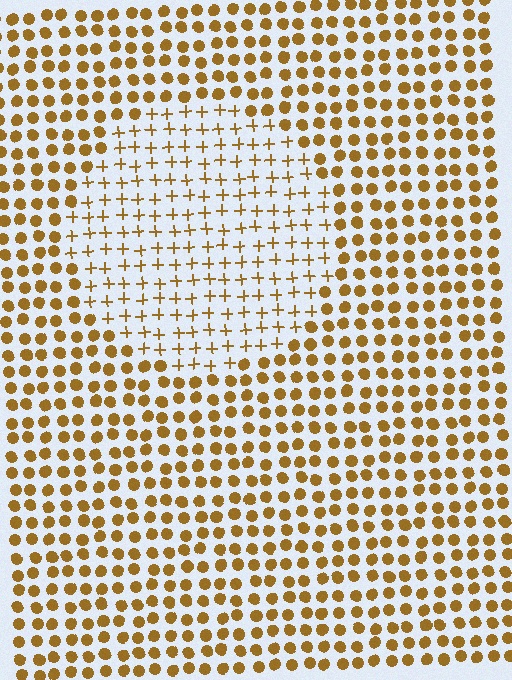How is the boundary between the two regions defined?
The boundary is defined by a change in element shape: plus signs inside vs. circles outside. All elements share the same color and spacing.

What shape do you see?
I see a circle.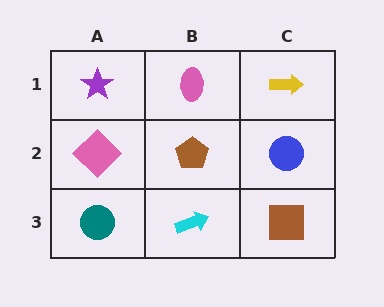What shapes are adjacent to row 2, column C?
A yellow arrow (row 1, column C), a brown square (row 3, column C), a brown pentagon (row 2, column B).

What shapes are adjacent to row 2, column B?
A pink ellipse (row 1, column B), a cyan arrow (row 3, column B), a pink diamond (row 2, column A), a blue circle (row 2, column C).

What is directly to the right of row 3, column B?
A brown square.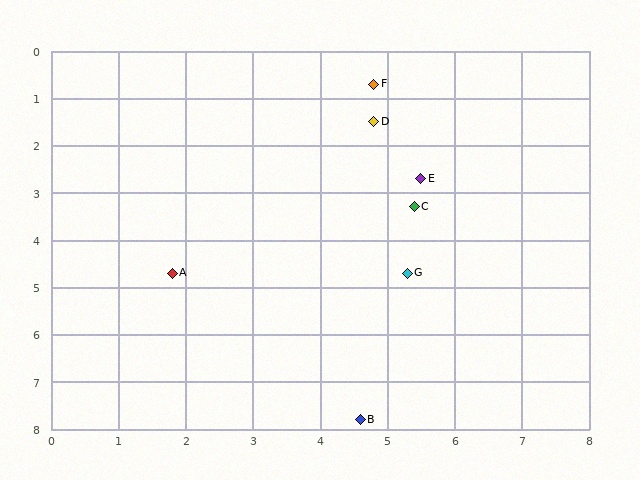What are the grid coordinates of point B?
Point B is at approximately (4.6, 7.8).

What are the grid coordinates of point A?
Point A is at approximately (1.8, 4.7).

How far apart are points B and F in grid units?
Points B and F are about 7.1 grid units apart.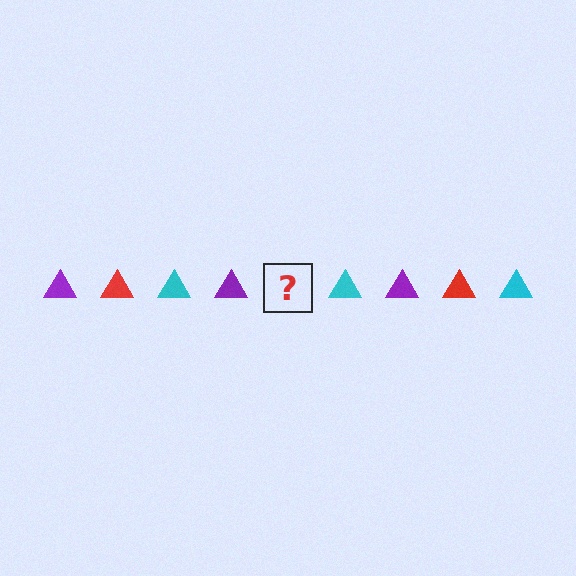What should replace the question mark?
The question mark should be replaced with a red triangle.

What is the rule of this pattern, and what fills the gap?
The rule is that the pattern cycles through purple, red, cyan triangles. The gap should be filled with a red triangle.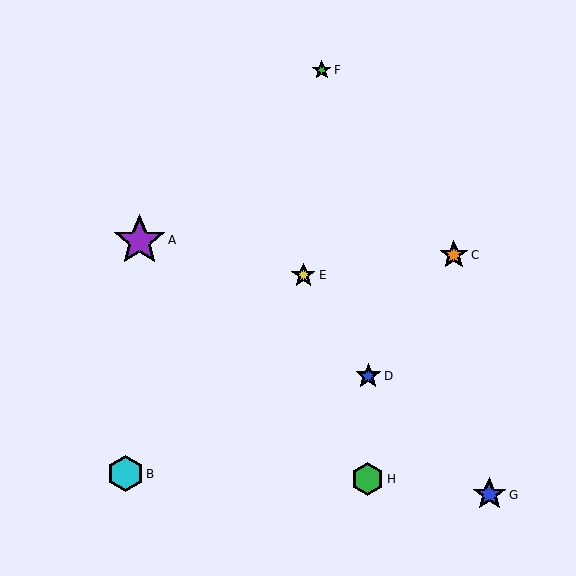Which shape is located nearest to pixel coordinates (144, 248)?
The purple star (labeled A) at (140, 240) is nearest to that location.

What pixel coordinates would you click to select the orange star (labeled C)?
Click at (454, 255) to select the orange star C.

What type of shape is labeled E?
Shape E is a yellow star.